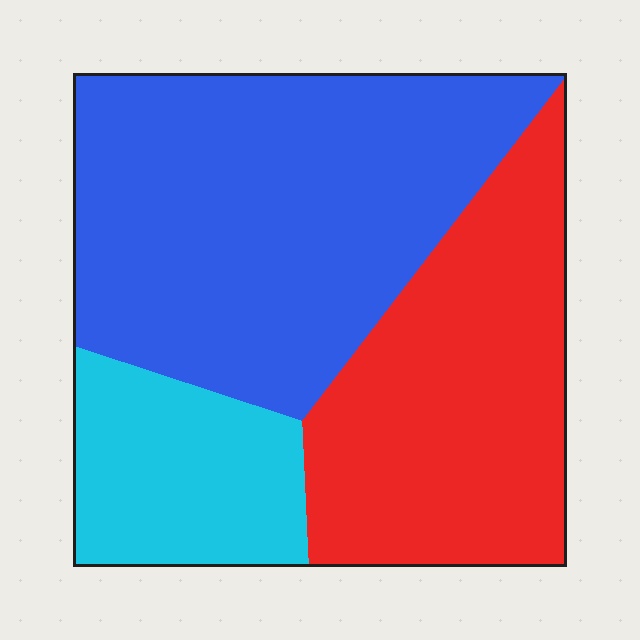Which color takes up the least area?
Cyan, at roughly 15%.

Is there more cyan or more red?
Red.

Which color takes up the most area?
Blue, at roughly 50%.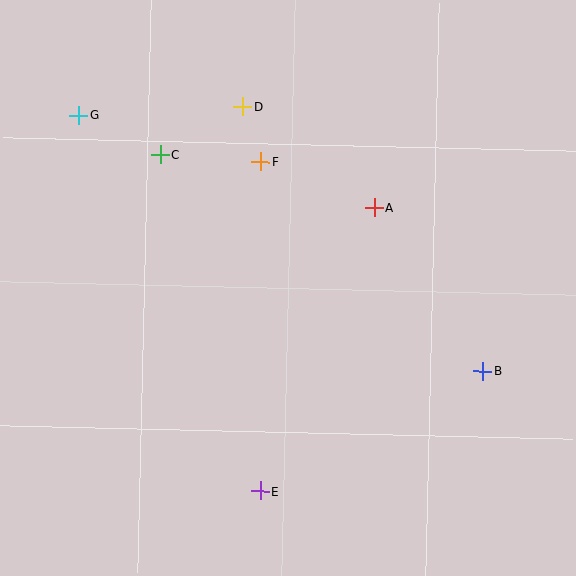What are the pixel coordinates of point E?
Point E is at (261, 491).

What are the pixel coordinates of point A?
Point A is at (374, 208).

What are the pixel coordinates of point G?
Point G is at (79, 115).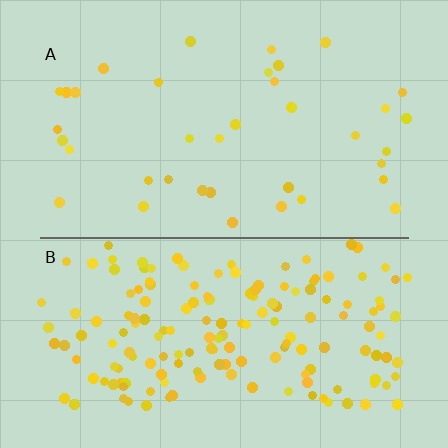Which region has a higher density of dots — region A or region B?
B (the bottom).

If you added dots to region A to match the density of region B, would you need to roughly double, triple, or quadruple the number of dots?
Approximately quadruple.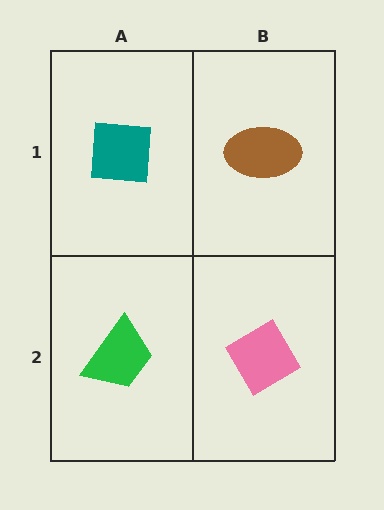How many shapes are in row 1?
2 shapes.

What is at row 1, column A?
A teal square.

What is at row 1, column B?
A brown ellipse.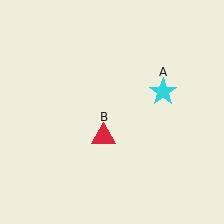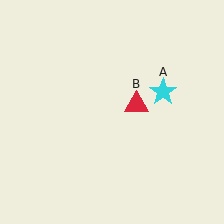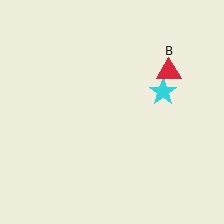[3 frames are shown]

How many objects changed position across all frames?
1 object changed position: red triangle (object B).